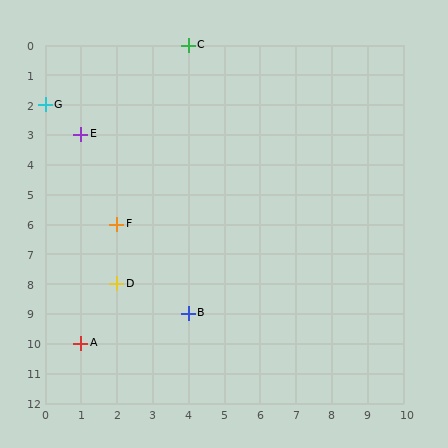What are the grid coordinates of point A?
Point A is at grid coordinates (1, 10).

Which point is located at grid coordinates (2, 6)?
Point F is at (2, 6).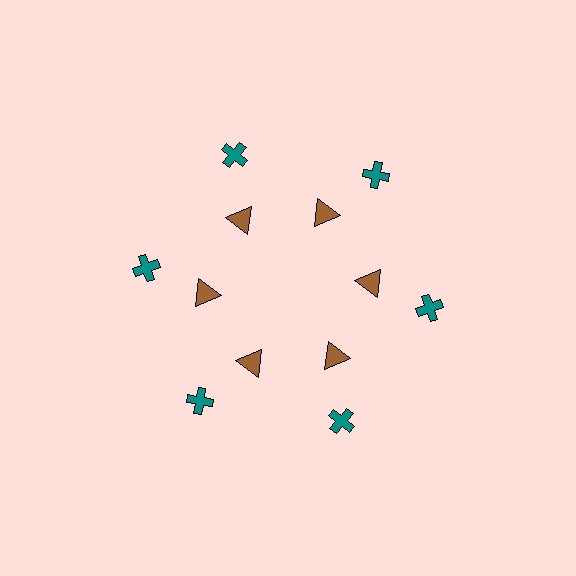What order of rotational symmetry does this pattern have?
This pattern has 6-fold rotational symmetry.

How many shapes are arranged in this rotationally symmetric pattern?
There are 12 shapes, arranged in 6 groups of 2.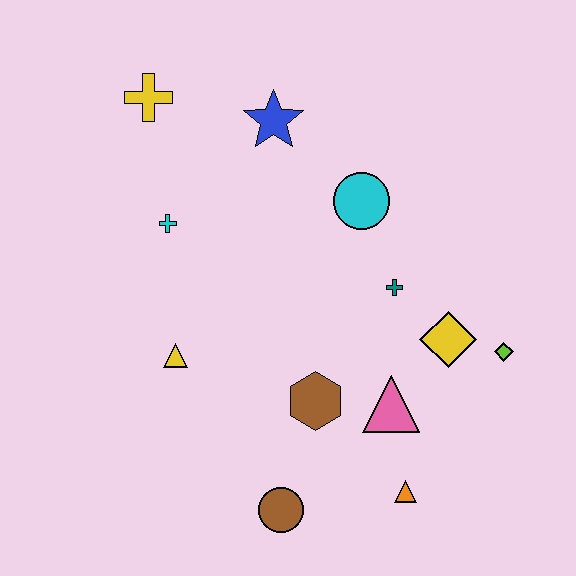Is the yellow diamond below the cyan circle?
Yes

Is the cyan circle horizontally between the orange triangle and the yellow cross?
Yes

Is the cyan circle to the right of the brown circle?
Yes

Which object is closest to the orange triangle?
The pink triangle is closest to the orange triangle.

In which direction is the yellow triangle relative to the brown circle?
The yellow triangle is above the brown circle.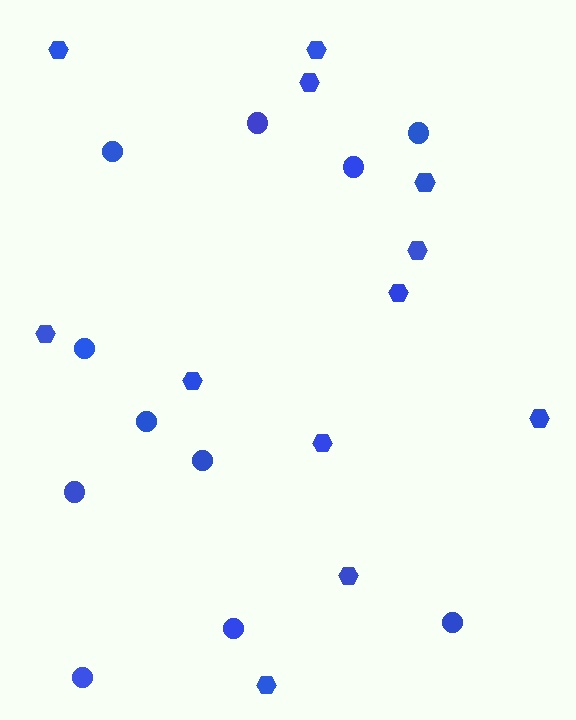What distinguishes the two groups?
There are 2 groups: one group of circles (11) and one group of hexagons (12).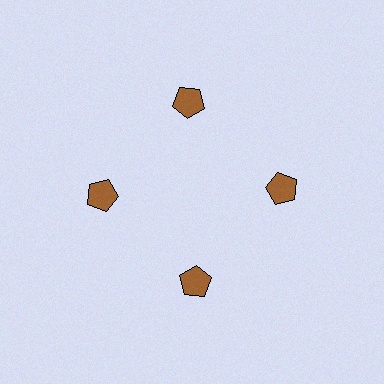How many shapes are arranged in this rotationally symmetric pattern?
There are 4 shapes, arranged in 4 groups of 1.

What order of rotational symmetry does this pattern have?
This pattern has 4-fold rotational symmetry.